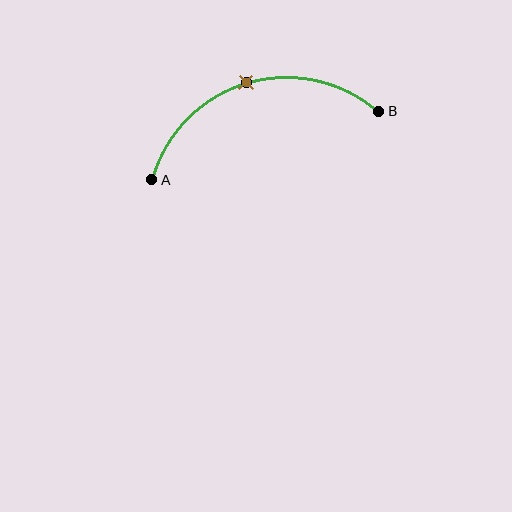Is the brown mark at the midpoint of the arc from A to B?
Yes. The brown mark lies on the arc at equal arc-length from both A and B — it is the arc midpoint.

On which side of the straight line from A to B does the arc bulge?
The arc bulges above the straight line connecting A and B.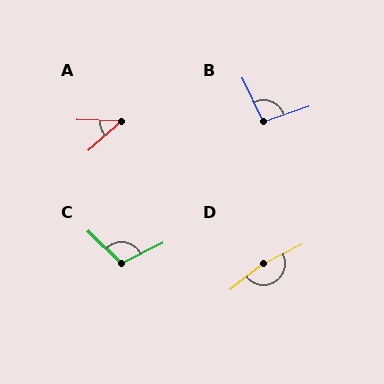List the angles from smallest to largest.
A (43°), B (95°), C (109°), D (170°).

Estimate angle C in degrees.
Approximately 109 degrees.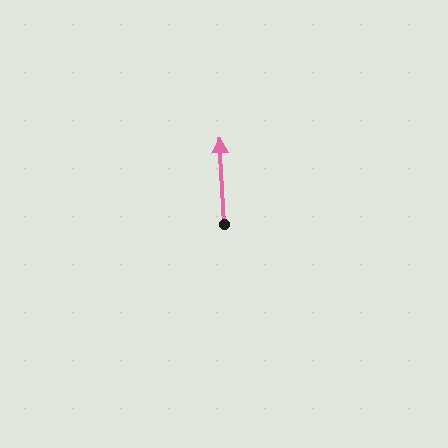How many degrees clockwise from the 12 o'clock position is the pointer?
Approximately 357 degrees.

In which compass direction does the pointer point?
North.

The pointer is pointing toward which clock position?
Roughly 12 o'clock.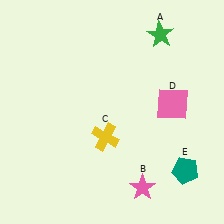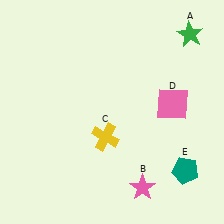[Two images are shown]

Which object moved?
The green star (A) moved right.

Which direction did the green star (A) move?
The green star (A) moved right.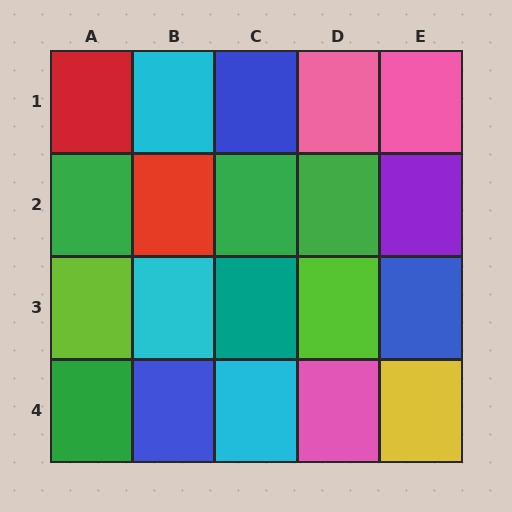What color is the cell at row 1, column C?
Blue.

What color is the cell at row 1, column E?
Pink.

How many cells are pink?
3 cells are pink.